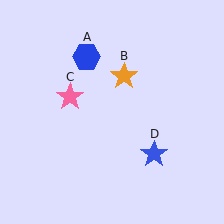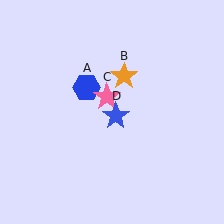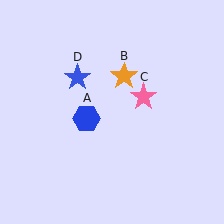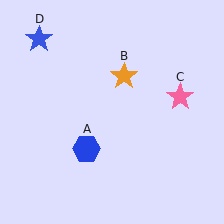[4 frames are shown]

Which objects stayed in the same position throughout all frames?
Orange star (object B) remained stationary.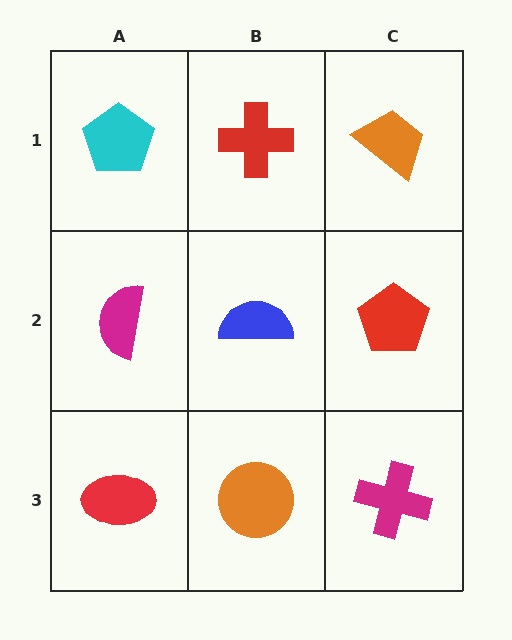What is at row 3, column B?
An orange circle.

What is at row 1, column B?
A red cross.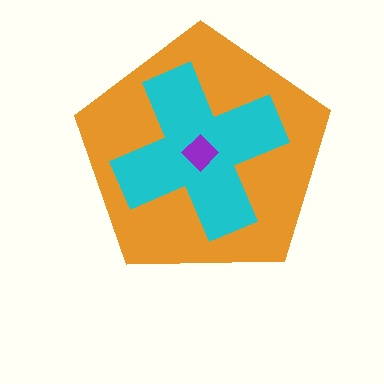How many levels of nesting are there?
3.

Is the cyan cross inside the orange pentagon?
Yes.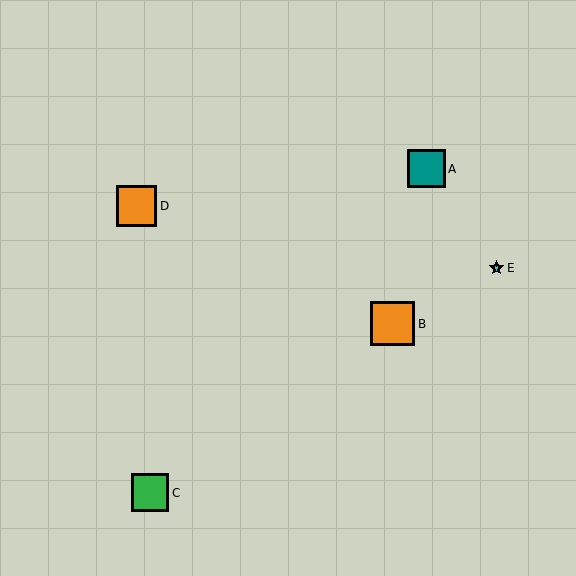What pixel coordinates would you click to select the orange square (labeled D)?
Click at (136, 206) to select the orange square D.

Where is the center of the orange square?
The center of the orange square is at (136, 206).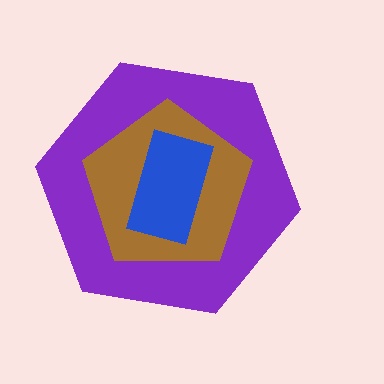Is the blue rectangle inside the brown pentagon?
Yes.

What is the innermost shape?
The blue rectangle.